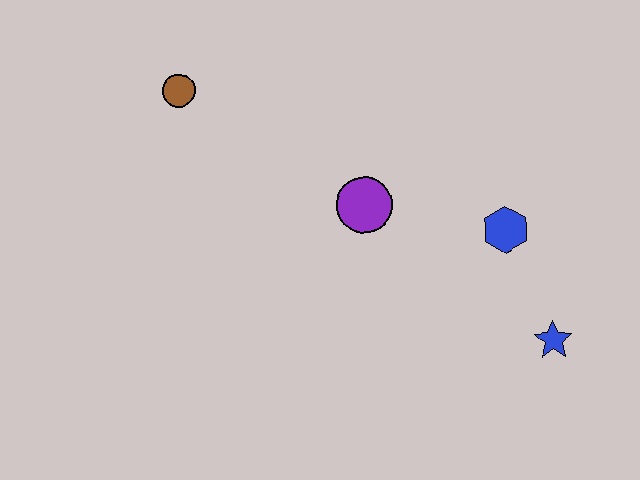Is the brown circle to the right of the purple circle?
No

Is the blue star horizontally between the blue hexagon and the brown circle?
No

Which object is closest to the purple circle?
The blue hexagon is closest to the purple circle.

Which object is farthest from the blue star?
The brown circle is farthest from the blue star.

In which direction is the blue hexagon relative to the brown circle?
The blue hexagon is to the right of the brown circle.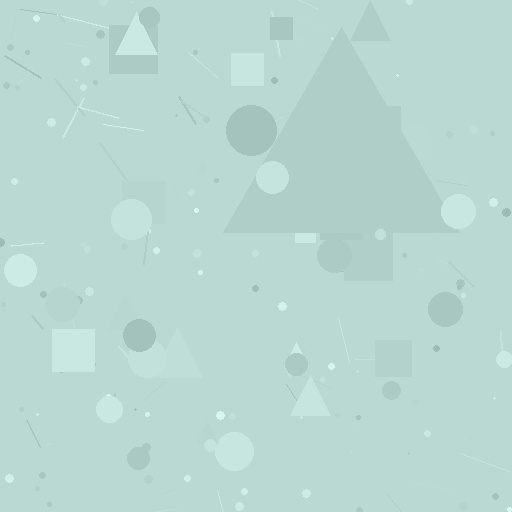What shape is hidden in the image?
A triangle is hidden in the image.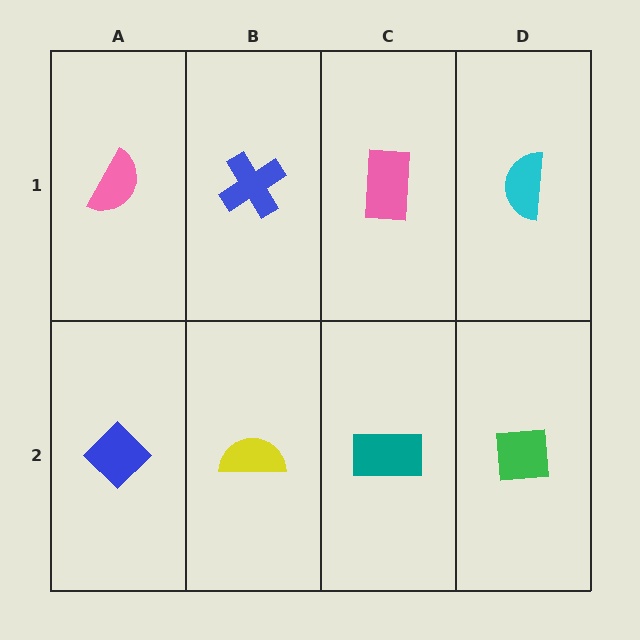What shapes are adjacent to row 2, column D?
A cyan semicircle (row 1, column D), a teal rectangle (row 2, column C).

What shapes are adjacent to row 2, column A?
A pink semicircle (row 1, column A), a yellow semicircle (row 2, column B).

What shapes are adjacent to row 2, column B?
A blue cross (row 1, column B), a blue diamond (row 2, column A), a teal rectangle (row 2, column C).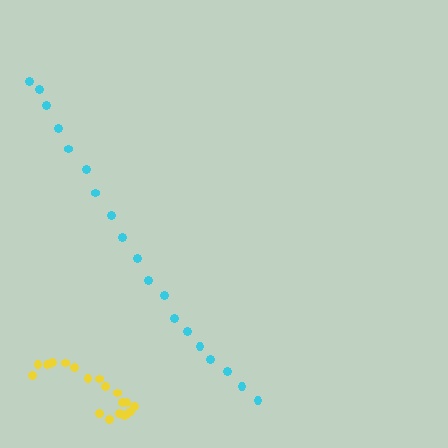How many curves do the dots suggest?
There are 2 distinct paths.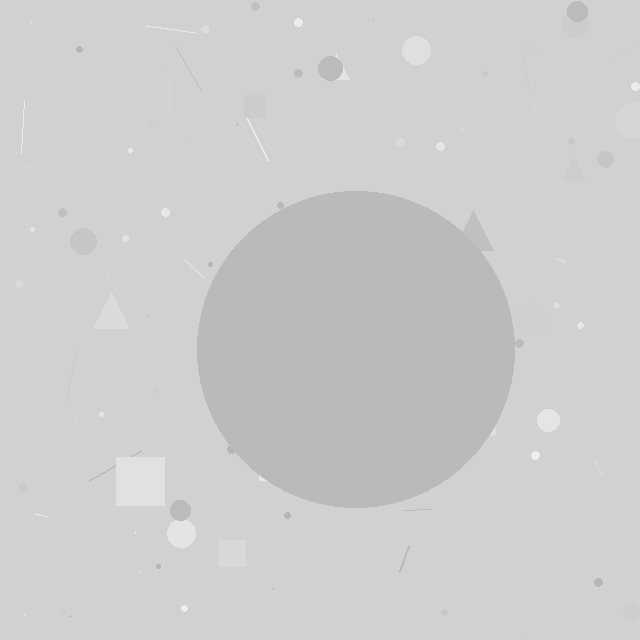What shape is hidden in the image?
A circle is hidden in the image.